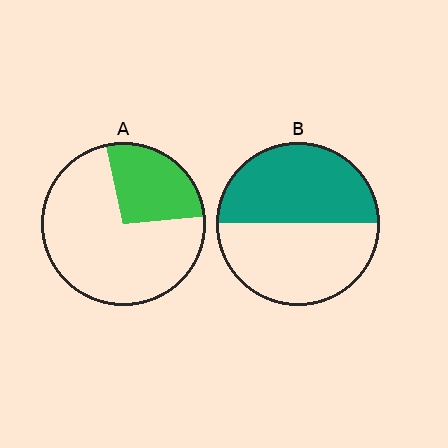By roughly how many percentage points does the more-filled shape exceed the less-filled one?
By roughly 20 percentage points (B over A).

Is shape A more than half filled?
No.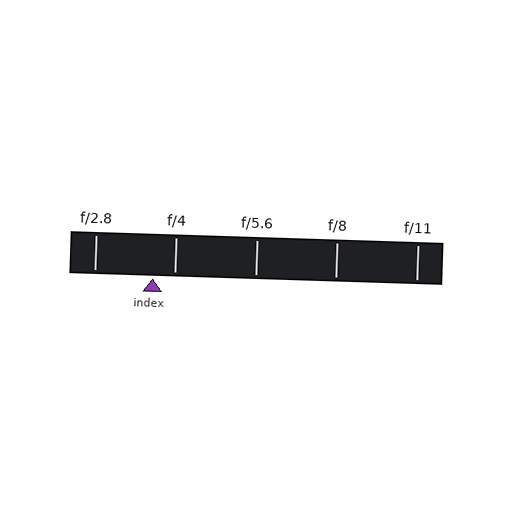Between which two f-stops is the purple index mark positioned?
The index mark is between f/2.8 and f/4.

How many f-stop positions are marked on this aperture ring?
There are 5 f-stop positions marked.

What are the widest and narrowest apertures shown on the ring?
The widest aperture shown is f/2.8 and the narrowest is f/11.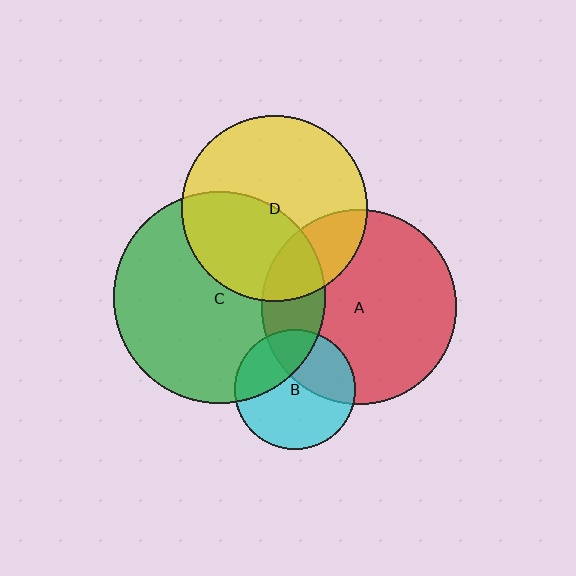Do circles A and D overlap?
Yes.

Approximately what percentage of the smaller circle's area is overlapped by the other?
Approximately 20%.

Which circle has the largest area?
Circle C (green).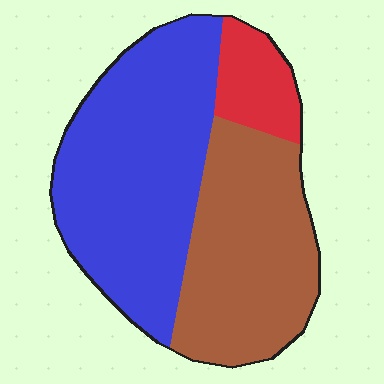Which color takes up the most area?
Blue, at roughly 50%.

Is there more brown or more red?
Brown.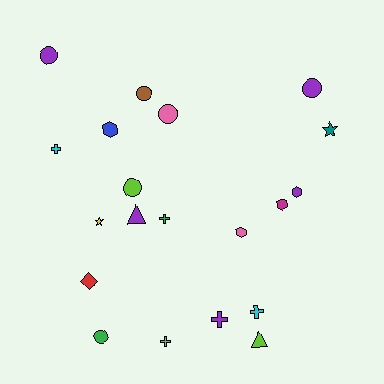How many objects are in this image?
There are 20 objects.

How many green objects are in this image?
There are 2 green objects.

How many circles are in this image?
There are 6 circles.